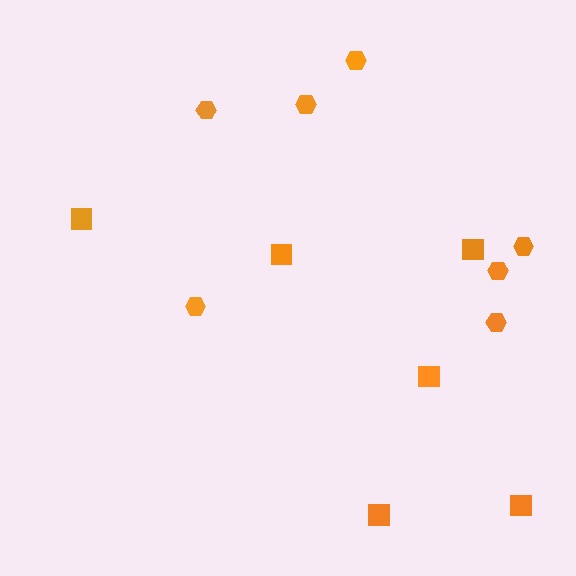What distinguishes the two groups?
There are 2 groups: one group of hexagons (7) and one group of squares (6).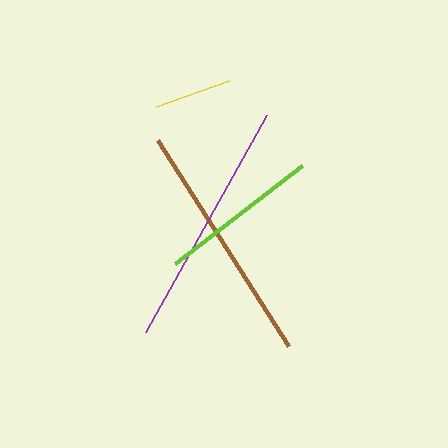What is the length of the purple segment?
The purple segment is approximately 248 pixels long.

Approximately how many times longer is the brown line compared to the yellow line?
The brown line is approximately 3.1 times the length of the yellow line.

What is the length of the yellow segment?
The yellow segment is approximately 78 pixels long.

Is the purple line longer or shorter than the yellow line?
The purple line is longer than the yellow line.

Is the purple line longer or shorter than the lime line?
The purple line is longer than the lime line.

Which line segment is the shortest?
The yellow line is the shortest at approximately 78 pixels.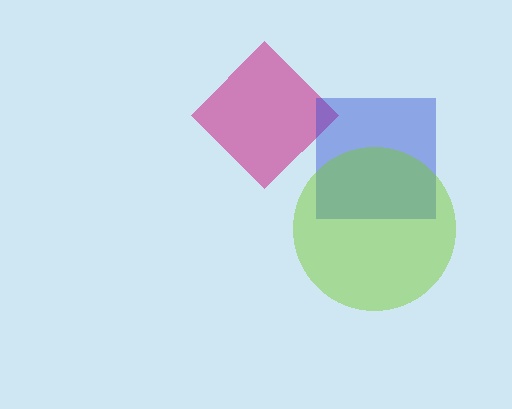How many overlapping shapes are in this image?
There are 3 overlapping shapes in the image.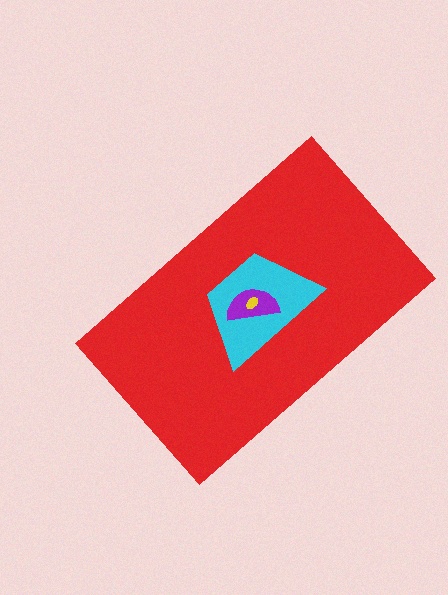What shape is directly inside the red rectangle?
The cyan trapezoid.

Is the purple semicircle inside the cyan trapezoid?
Yes.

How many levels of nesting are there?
4.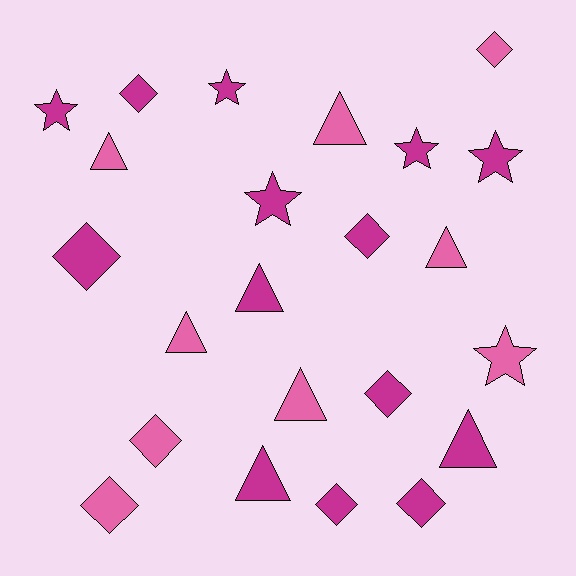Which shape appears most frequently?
Diamond, with 9 objects.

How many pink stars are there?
There is 1 pink star.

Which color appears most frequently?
Magenta, with 14 objects.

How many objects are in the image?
There are 23 objects.